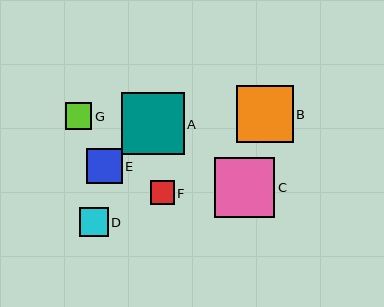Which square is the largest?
Square A is the largest with a size of approximately 62 pixels.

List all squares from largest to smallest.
From largest to smallest: A, C, B, E, D, G, F.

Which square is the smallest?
Square F is the smallest with a size of approximately 24 pixels.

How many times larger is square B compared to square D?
Square B is approximately 1.9 times the size of square D.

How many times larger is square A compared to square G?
Square A is approximately 2.3 times the size of square G.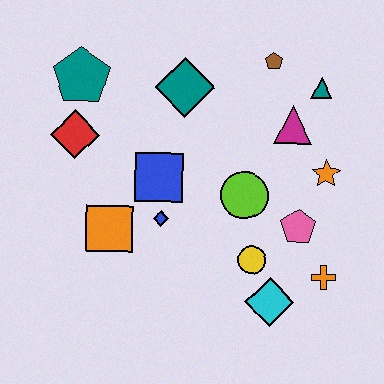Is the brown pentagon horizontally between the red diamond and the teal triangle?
Yes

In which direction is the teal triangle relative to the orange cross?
The teal triangle is above the orange cross.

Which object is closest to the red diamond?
The teal pentagon is closest to the red diamond.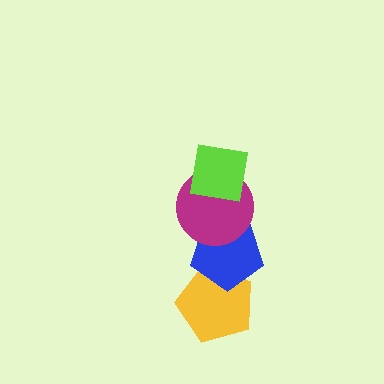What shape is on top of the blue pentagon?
The magenta circle is on top of the blue pentagon.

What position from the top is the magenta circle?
The magenta circle is 2nd from the top.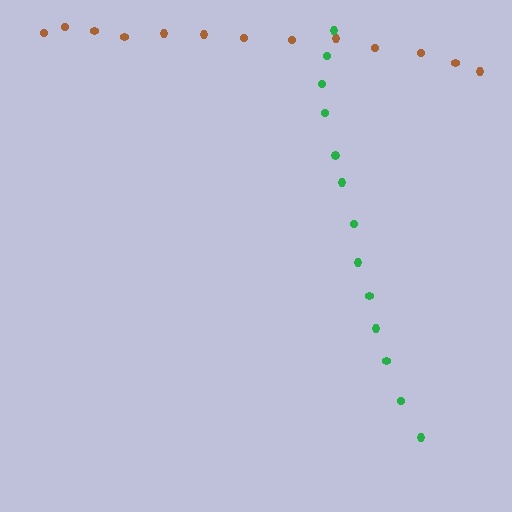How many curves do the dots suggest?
There are 2 distinct paths.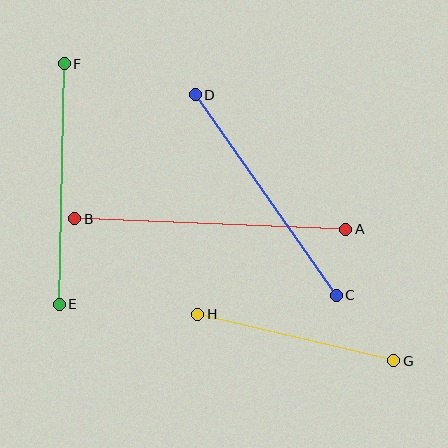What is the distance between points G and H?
The distance is approximately 202 pixels.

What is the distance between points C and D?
The distance is approximately 245 pixels.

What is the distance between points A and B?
The distance is approximately 271 pixels.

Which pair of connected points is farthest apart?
Points A and B are farthest apart.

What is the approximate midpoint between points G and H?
The midpoint is at approximately (296, 338) pixels.